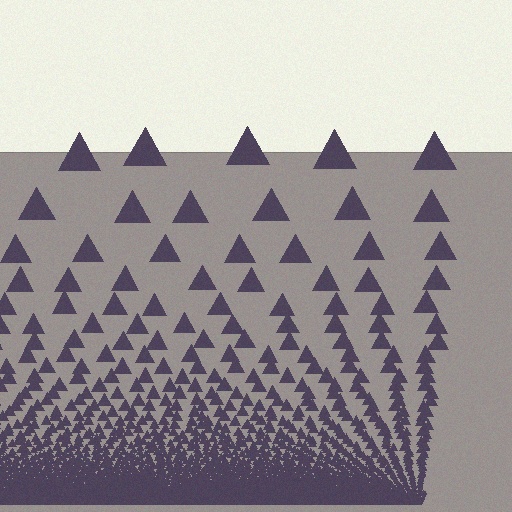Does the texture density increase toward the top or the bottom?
Density increases toward the bottom.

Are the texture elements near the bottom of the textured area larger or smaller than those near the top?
Smaller. The gradient is inverted — elements near the bottom are smaller and denser.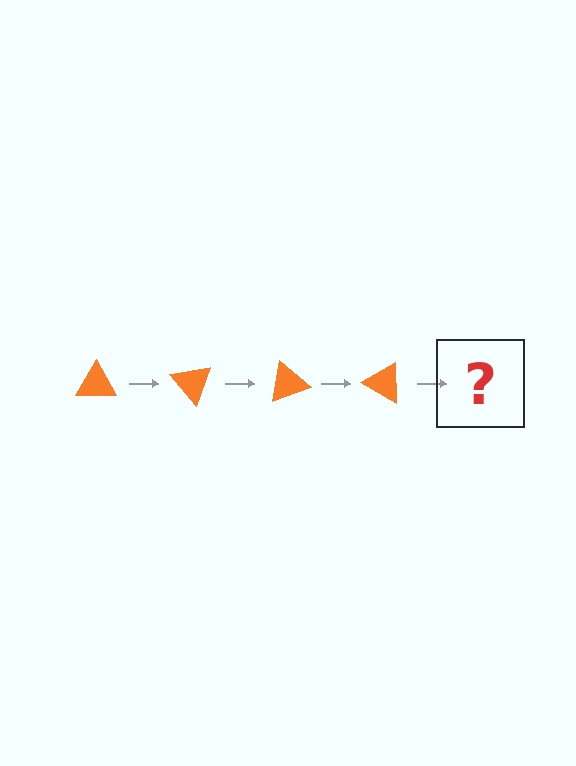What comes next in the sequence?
The next element should be an orange triangle rotated 200 degrees.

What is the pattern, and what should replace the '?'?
The pattern is that the triangle rotates 50 degrees each step. The '?' should be an orange triangle rotated 200 degrees.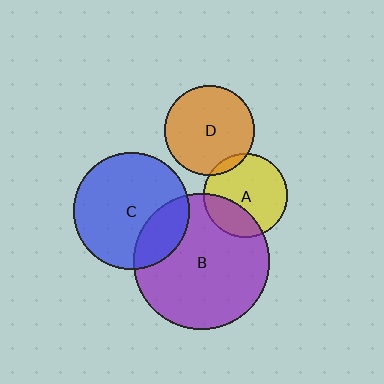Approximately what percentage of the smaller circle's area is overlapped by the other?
Approximately 25%.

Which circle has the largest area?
Circle B (purple).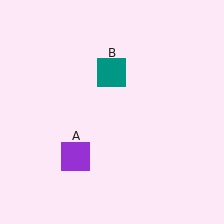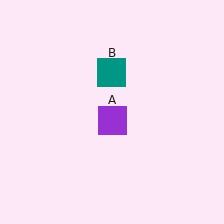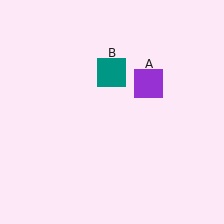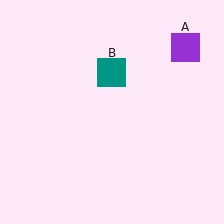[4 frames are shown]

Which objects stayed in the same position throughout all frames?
Teal square (object B) remained stationary.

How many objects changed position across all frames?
1 object changed position: purple square (object A).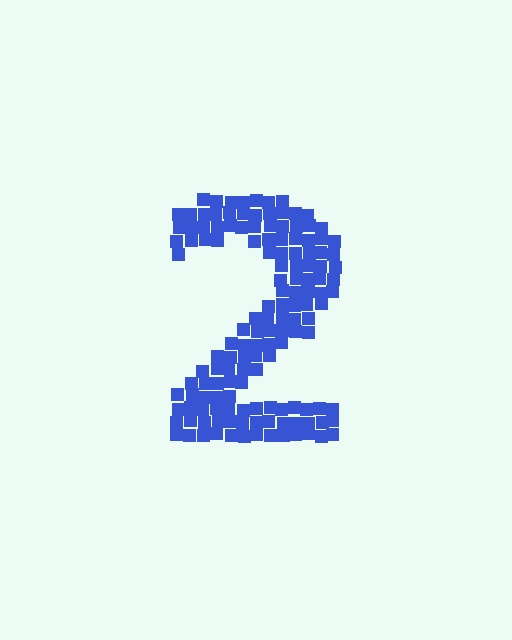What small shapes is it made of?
It is made of small squares.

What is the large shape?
The large shape is the digit 2.